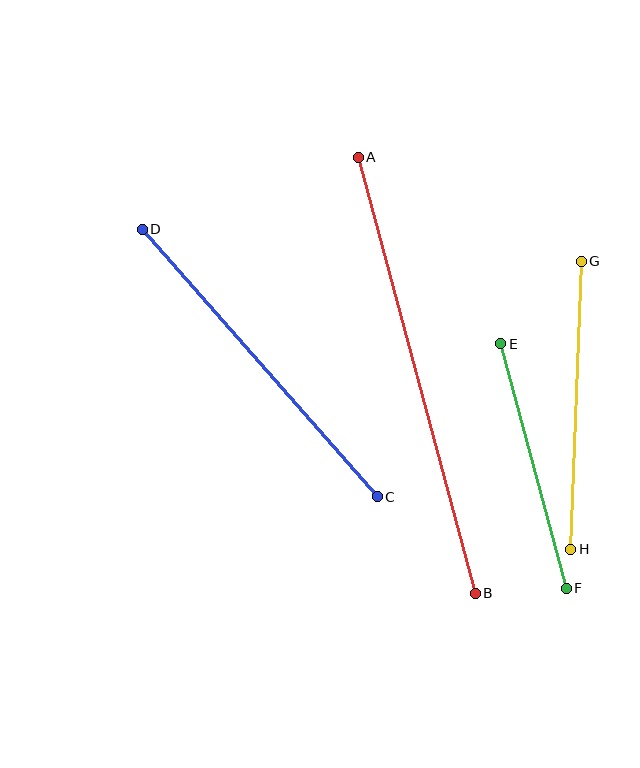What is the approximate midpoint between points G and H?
The midpoint is at approximately (576, 405) pixels.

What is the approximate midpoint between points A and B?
The midpoint is at approximately (417, 375) pixels.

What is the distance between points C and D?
The distance is approximately 356 pixels.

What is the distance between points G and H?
The distance is approximately 288 pixels.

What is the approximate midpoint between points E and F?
The midpoint is at approximately (533, 466) pixels.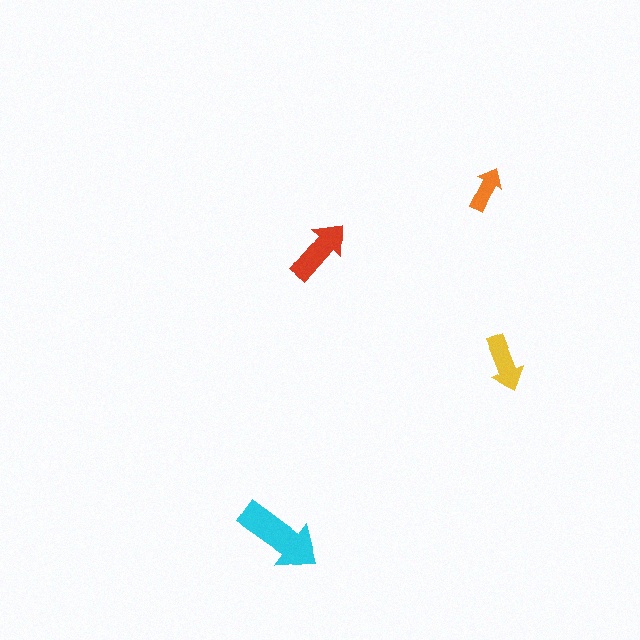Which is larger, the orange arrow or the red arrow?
The red one.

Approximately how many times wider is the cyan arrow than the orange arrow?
About 2 times wider.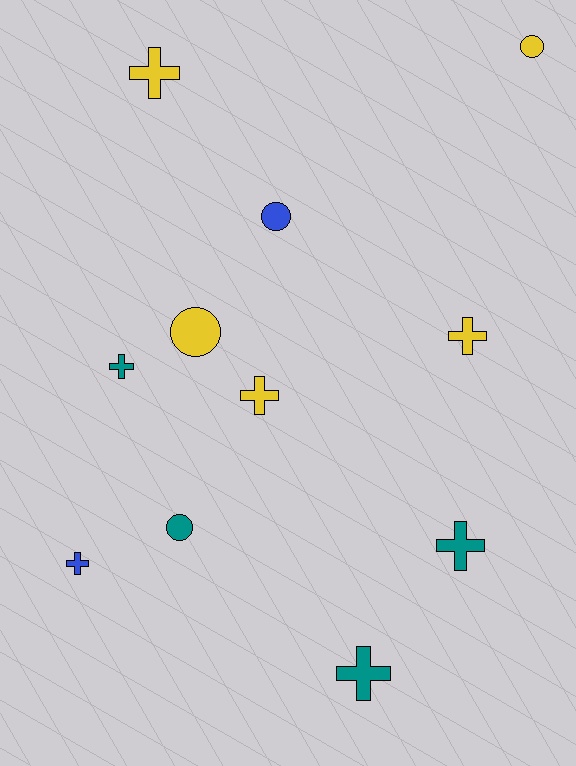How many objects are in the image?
There are 11 objects.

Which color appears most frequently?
Yellow, with 5 objects.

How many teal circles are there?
There is 1 teal circle.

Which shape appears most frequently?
Cross, with 7 objects.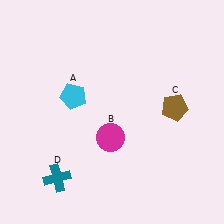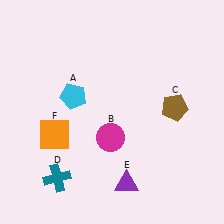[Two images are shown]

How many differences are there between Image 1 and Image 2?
There are 2 differences between the two images.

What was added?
A purple triangle (E), an orange square (F) were added in Image 2.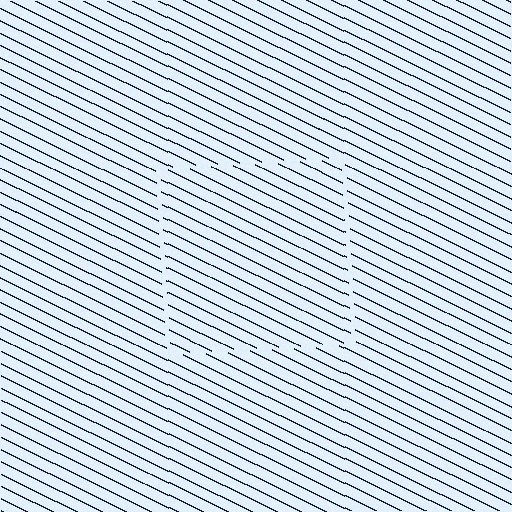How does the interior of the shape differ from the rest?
The interior of the shape contains the same grating, shifted by half a period — the contour is defined by the phase discontinuity where line-ends from the inner and outer gratings abut.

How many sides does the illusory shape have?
4 sides — the line-ends trace a square.